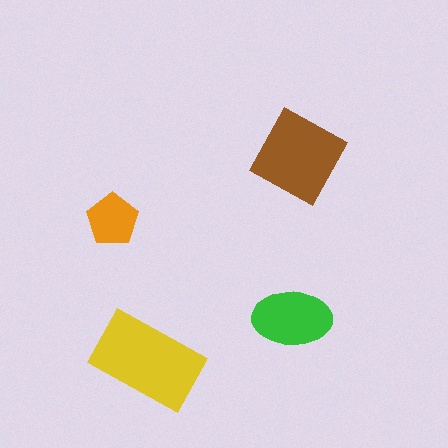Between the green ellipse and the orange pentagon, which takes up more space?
The green ellipse.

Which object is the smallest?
The orange pentagon.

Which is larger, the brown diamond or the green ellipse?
The brown diamond.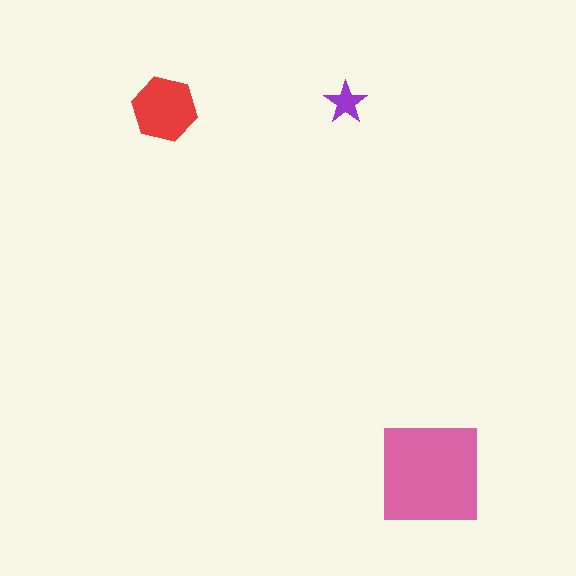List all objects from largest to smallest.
The pink square, the red hexagon, the purple star.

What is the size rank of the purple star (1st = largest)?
3rd.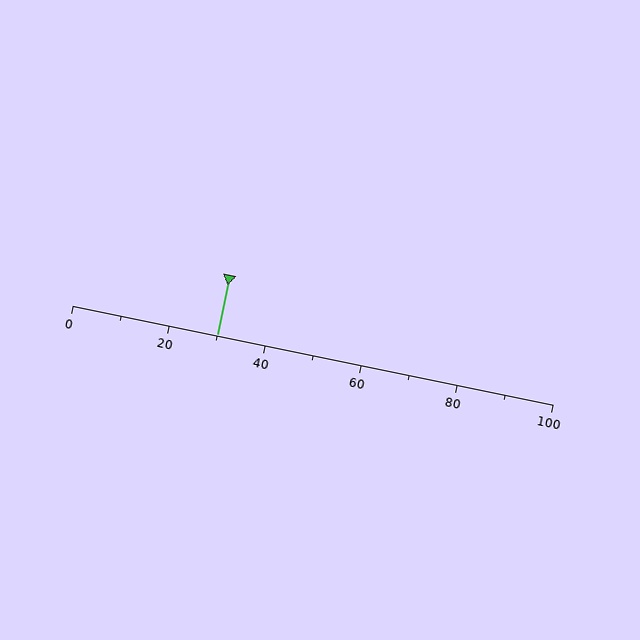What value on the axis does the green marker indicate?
The marker indicates approximately 30.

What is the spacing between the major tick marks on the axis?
The major ticks are spaced 20 apart.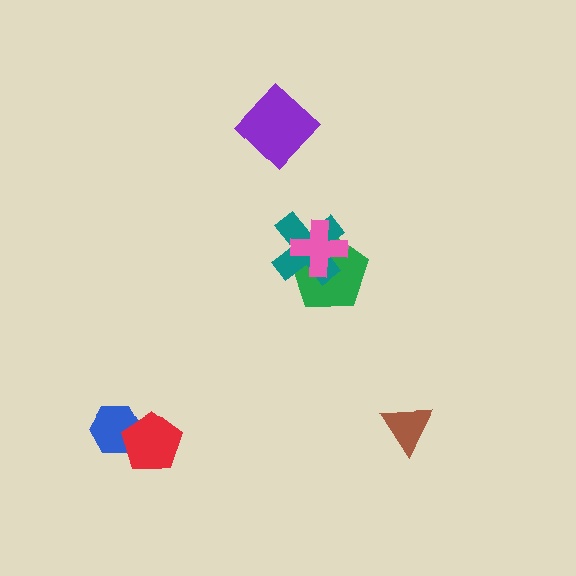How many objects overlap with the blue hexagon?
1 object overlaps with the blue hexagon.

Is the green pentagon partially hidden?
Yes, it is partially covered by another shape.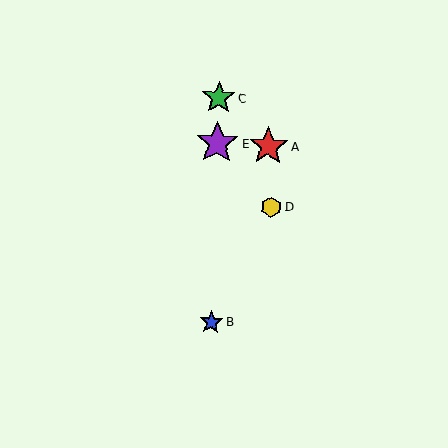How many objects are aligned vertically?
3 objects (B, C, E) are aligned vertically.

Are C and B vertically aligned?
Yes, both are at x≈219.